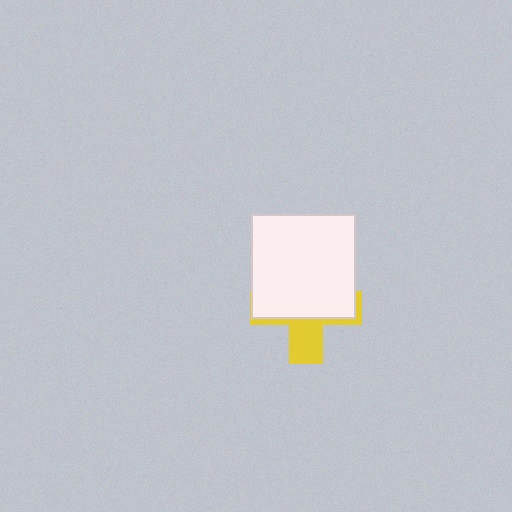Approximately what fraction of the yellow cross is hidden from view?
Roughly 66% of the yellow cross is hidden behind the white square.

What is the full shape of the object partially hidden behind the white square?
The partially hidden object is a yellow cross.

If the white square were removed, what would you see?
You would see the complete yellow cross.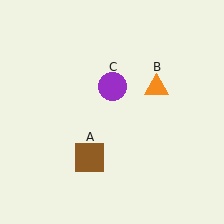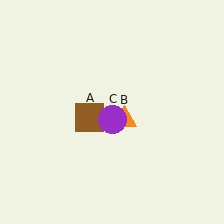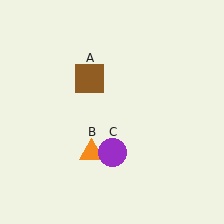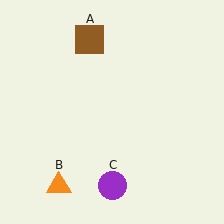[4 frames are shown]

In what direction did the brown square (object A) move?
The brown square (object A) moved up.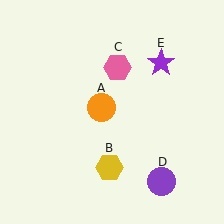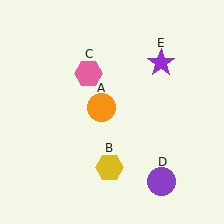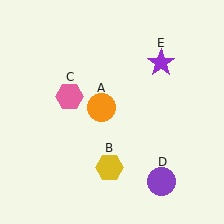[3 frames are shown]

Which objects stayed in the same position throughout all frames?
Orange circle (object A) and yellow hexagon (object B) and purple circle (object D) and purple star (object E) remained stationary.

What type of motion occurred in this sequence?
The pink hexagon (object C) rotated counterclockwise around the center of the scene.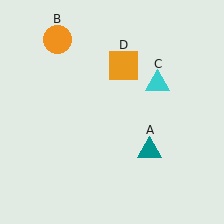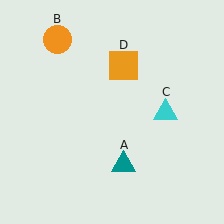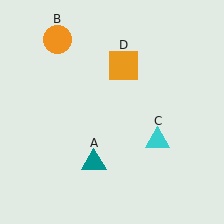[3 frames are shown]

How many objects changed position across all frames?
2 objects changed position: teal triangle (object A), cyan triangle (object C).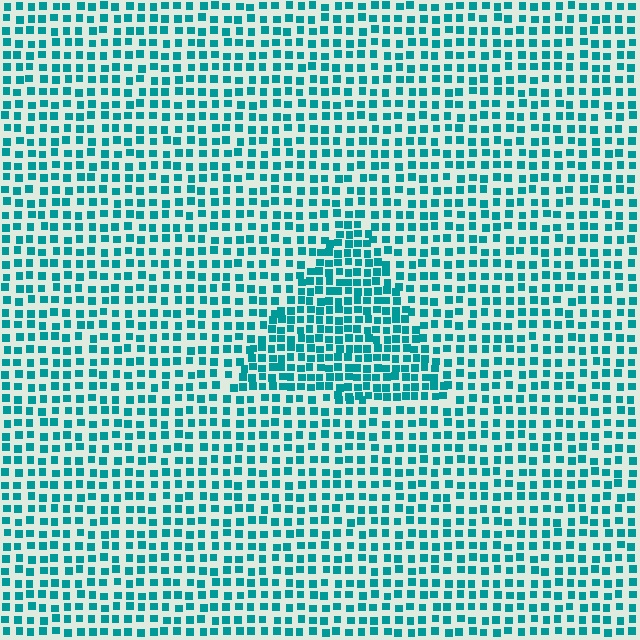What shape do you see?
I see a triangle.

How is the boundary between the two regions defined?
The boundary is defined by a change in element density (approximately 1.7x ratio). All elements are the same color, size, and shape.